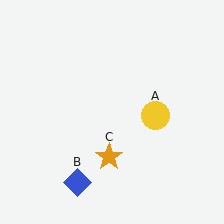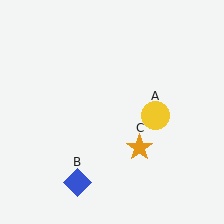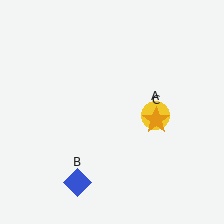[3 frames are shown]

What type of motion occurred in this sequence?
The orange star (object C) rotated counterclockwise around the center of the scene.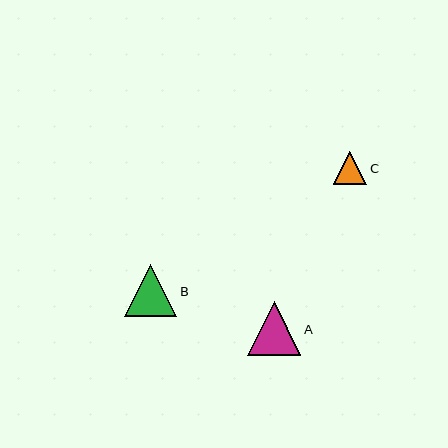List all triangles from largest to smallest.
From largest to smallest: A, B, C.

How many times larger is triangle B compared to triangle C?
Triangle B is approximately 1.6 times the size of triangle C.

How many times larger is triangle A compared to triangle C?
Triangle A is approximately 1.6 times the size of triangle C.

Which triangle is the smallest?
Triangle C is the smallest with a size of approximately 33 pixels.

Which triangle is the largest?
Triangle A is the largest with a size of approximately 53 pixels.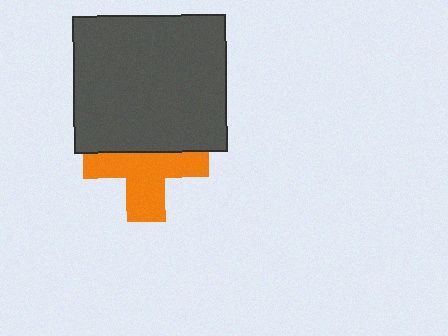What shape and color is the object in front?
The object in front is a dark gray rectangle.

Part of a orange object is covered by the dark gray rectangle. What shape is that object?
It is a cross.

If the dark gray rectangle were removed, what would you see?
You would see the complete orange cross.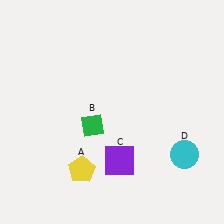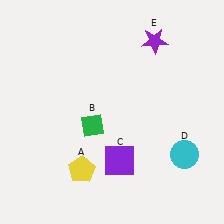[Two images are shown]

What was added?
A purple star (E) was added in Image 2.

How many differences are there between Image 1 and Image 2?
There is 1 difference between the two images.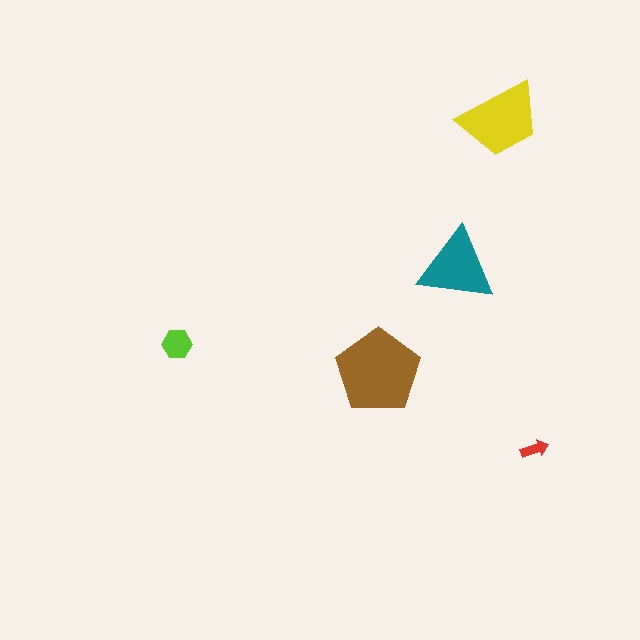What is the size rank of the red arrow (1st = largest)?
5th.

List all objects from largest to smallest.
The brown pentagon, the yellow trapezoid, the teal triangle, the lime hexagon, the red arrow.